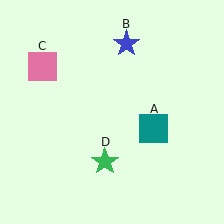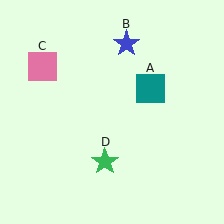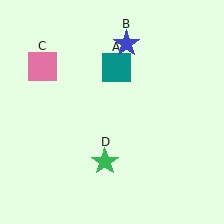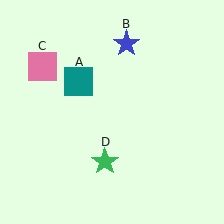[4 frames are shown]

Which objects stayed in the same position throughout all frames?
Blue star (object B) and pink square (object C) and green star (object D) remained stationary.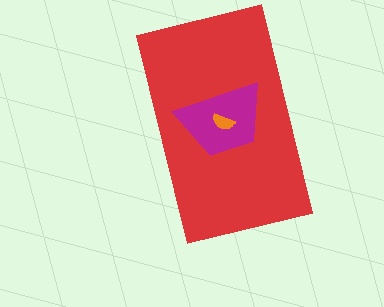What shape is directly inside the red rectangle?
The magenta trapezoid.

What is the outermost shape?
The red rectangle.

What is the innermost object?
The orange semicircle.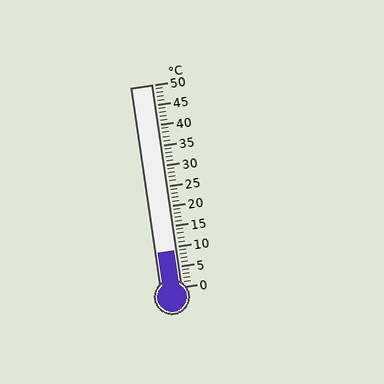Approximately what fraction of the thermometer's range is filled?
The thermometer is filled to approximately 20% of its range.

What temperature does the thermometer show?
The thermometer shows approximately 9°C.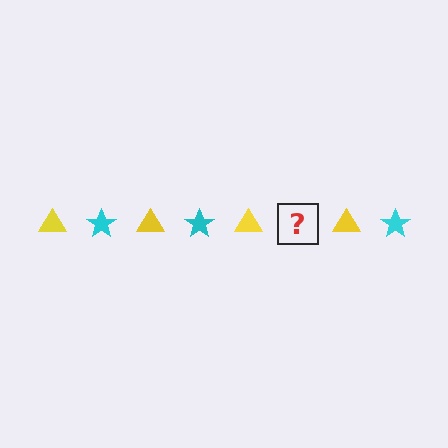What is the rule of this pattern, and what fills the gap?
The rule is that the pattern alternates between yellow triangle and cyan star. The gap should be filled with a cyan star.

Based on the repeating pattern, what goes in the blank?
The blank should be a cyan star.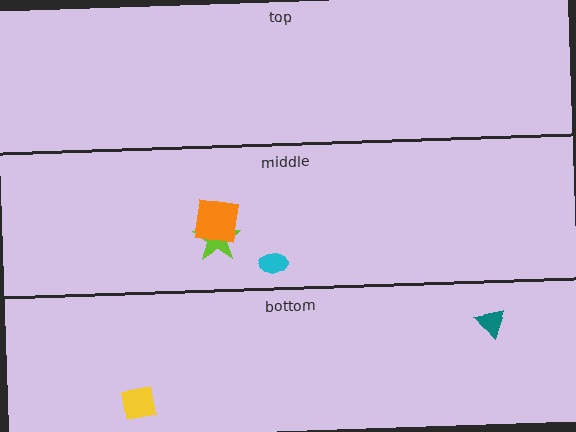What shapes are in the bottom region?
The teal triangle, the yellow square.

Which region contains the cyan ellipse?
The middle region.